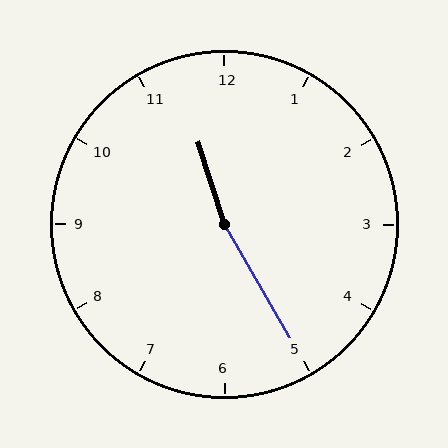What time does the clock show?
11:25.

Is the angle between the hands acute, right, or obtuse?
It is obtuse.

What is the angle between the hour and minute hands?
Approximately 168 degrees.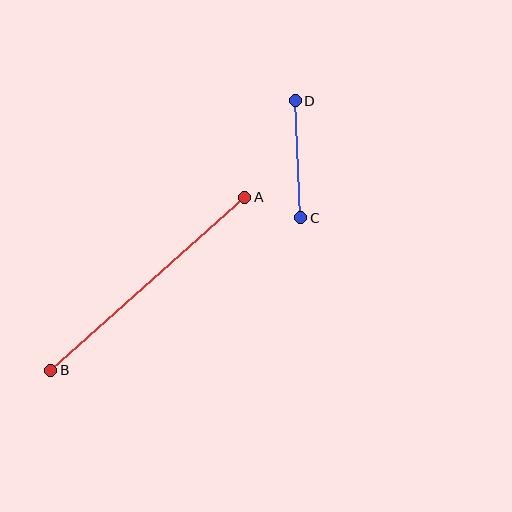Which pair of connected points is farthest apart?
Points A and B are farthest apart.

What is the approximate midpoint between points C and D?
The midpoint is at approximately (298, 159) pixels.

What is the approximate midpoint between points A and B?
The midpoint is at approximately (148, 284) pixels.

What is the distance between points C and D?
The distance is approximately 117 pixels.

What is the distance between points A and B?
The distance is approximately 260 pixels.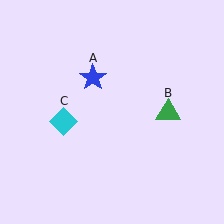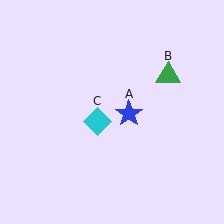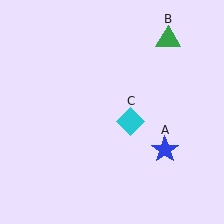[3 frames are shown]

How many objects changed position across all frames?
3 objects changed position: blue star (object A), green triangle (object B), cyan diamond (object C).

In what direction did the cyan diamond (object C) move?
The cyan diamond (object C) moved right.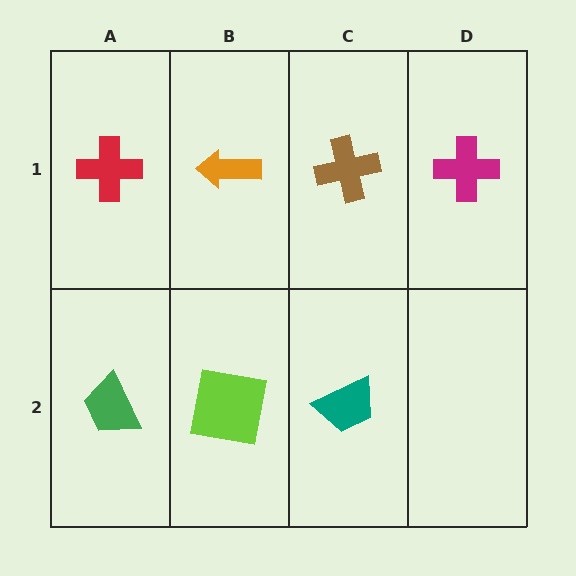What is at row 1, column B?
An orange arrow.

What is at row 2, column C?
A teal trapezoid.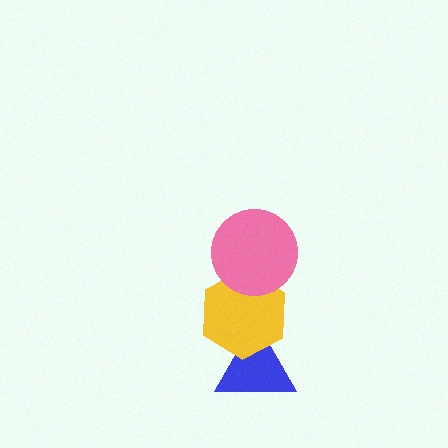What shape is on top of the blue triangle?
The yellow hexagon is on top of the blue triangle.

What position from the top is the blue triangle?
The blue triangle is 3rd from the top.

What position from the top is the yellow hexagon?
The yellow hexagon is 2nd from the top.